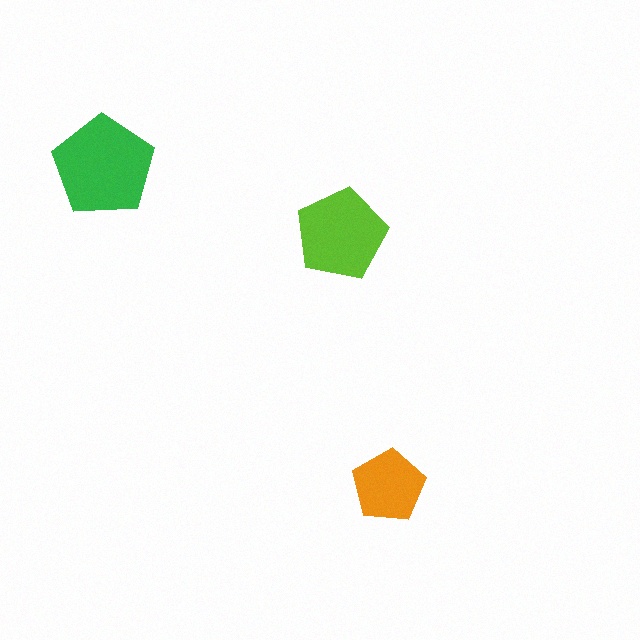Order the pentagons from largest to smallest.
the green one, the lime one, the orange one.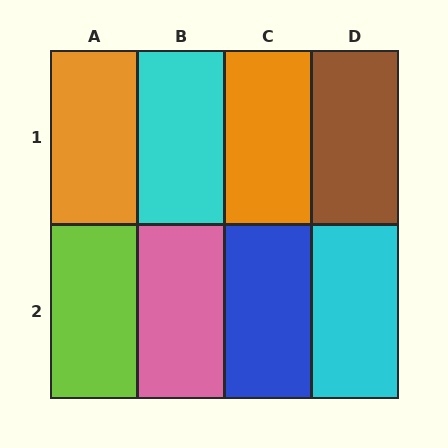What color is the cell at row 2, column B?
Pink.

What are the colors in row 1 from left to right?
Orange, cyan, orange, brown.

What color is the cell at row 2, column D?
Cyan.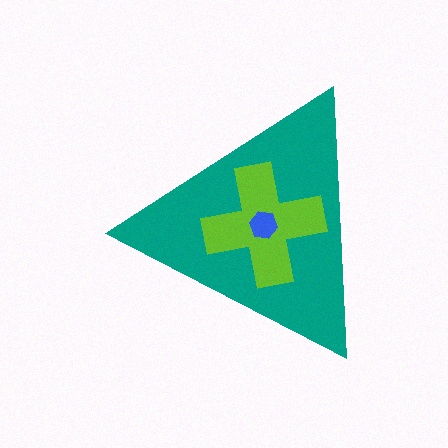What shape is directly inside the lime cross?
The blue hexagon.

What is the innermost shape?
The blue hexagon.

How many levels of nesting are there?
3.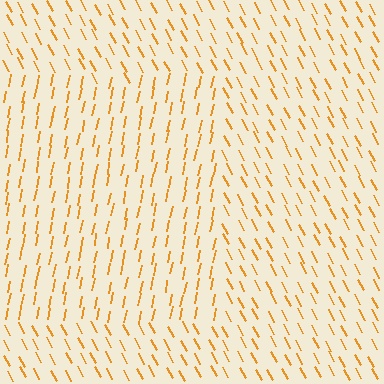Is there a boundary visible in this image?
Yes, there is a texture boundary formed by a change in line orientation.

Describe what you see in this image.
The image is filled with small orange line segments. A rectangle region in the image has lines oriented differently from the surrounding lines, creating a visible texture boundary.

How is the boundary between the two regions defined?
The boundary is defined purely by a change in line orientation (approximately 39 degrees difference). All lines are the same color and thickness.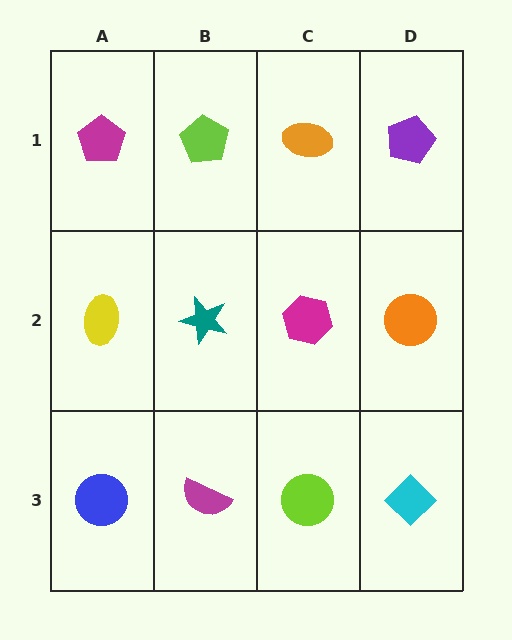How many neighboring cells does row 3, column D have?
2.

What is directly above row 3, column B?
A teal star.